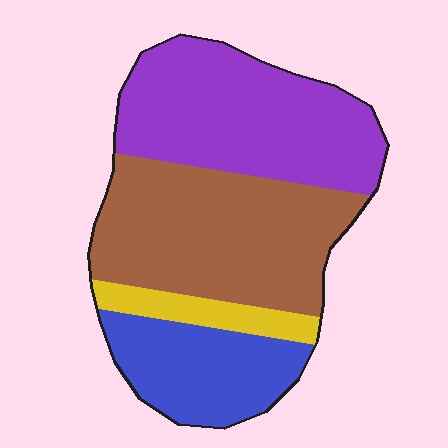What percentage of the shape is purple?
Purple takes up about one third (1/3) of the shape.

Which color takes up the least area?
Yellow, at roughly 10%.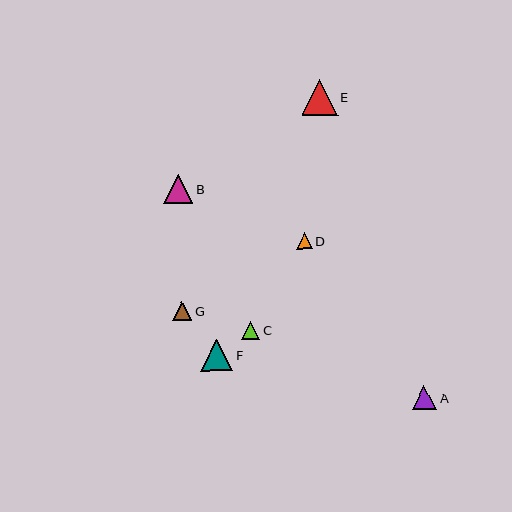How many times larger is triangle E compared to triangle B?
Triangle E is approximately 1.2 times the size of triangle B.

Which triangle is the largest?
Triangle E is the largest with a size of approximately 36 pixels.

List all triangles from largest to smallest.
From largest to smallest: E, F, B, A, G, C, D.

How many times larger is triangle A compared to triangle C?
Triangle A is approximately 1.4 times the size of triangle C.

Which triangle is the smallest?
Triangle D is the smallest with a size of approximately 16 pixels.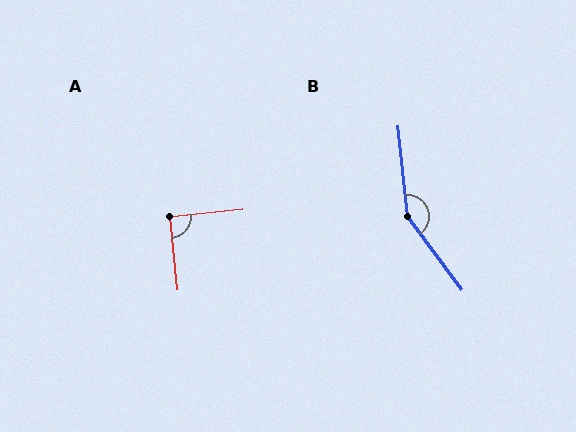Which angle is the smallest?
A, at approximately 90 degrees.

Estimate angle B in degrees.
Approximately 149 degrees.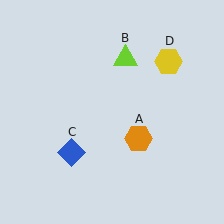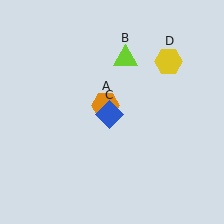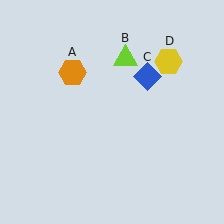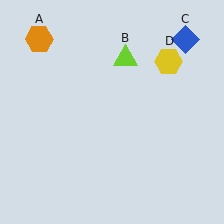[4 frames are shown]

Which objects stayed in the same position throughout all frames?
Lime triangle (object B) and yellow hexagon (object D) remained stationary.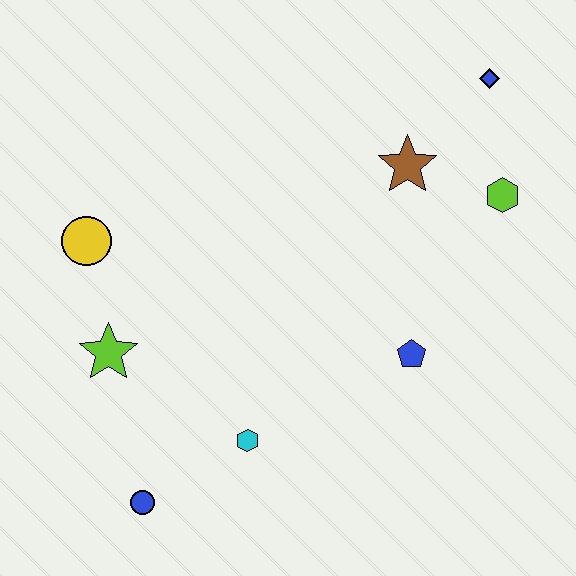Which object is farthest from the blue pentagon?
The yellow circle is farthest from the blue pentagon.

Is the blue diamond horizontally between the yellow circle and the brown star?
No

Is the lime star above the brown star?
No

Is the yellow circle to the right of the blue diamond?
No